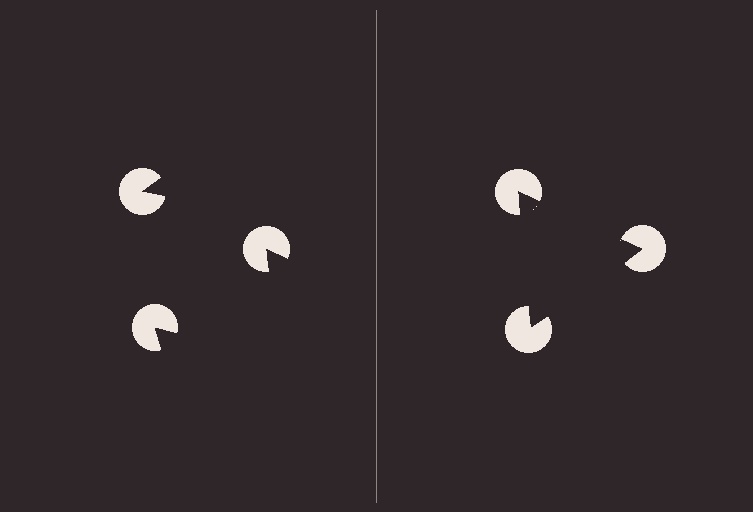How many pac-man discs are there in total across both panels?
6 — 3 on each side.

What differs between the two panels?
The pac-man discs are positioned identically on both sides; only the wedge orientations differ. On the right they align to a triangle; on the left they are misaligned.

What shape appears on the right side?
An illusory triangle.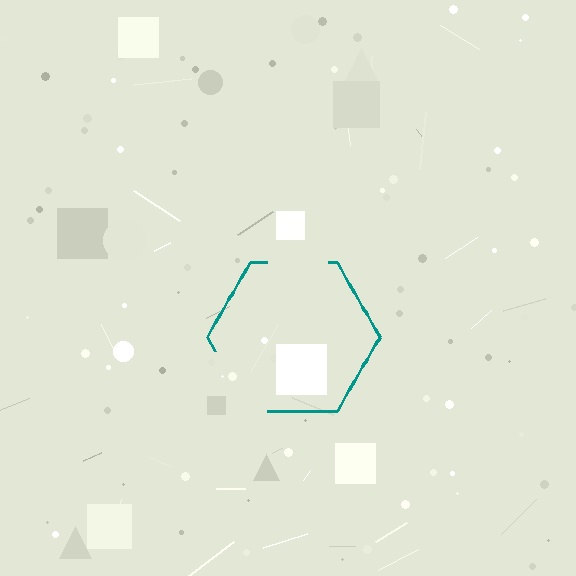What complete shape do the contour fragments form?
The contour fragments form a hexagon.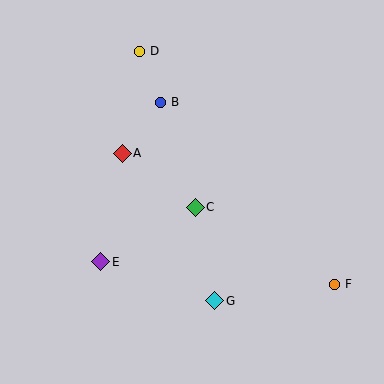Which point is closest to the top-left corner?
Point D is closest to the top-left corner.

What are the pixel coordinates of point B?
Point B is at (160, 102).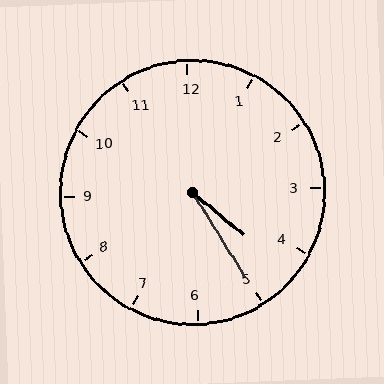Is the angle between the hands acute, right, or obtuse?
It is acute.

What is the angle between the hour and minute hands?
Approximately 18 degrees.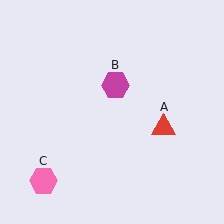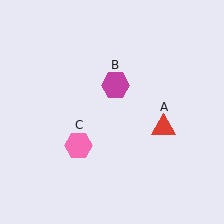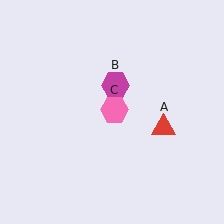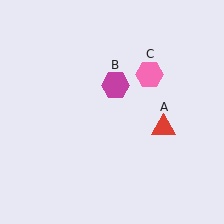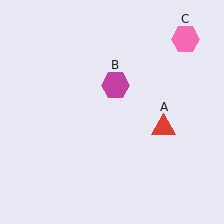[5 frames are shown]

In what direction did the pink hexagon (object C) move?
The pink hexagon (object C) moved up and to the right.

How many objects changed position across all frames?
1 object changed position: pink hexagon (object C).